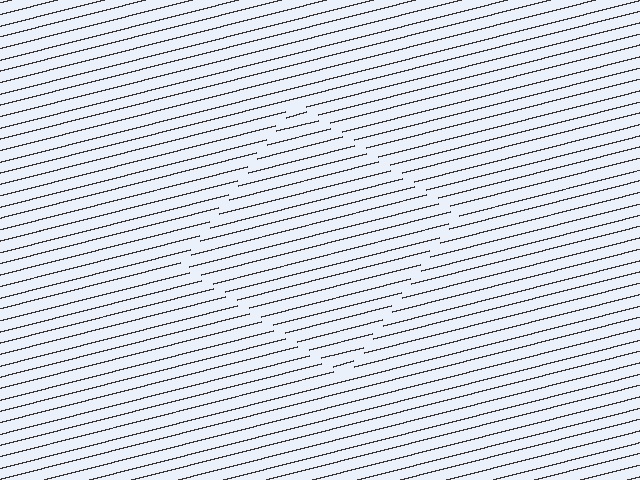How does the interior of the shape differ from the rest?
The interior of the shape contains the same grating, shifted by half a period — the contour is defined by the phase discontinuity where line-ends from the inner and outer gratings abut.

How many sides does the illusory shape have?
4 sides — the line-ends trace a square.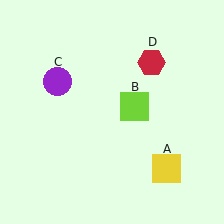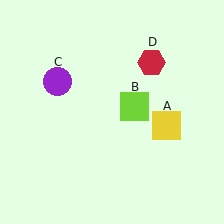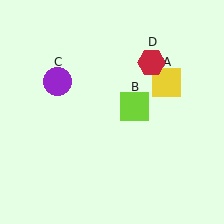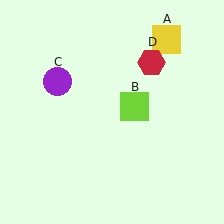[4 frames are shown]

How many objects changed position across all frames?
1 object changed position: yellow square (object A).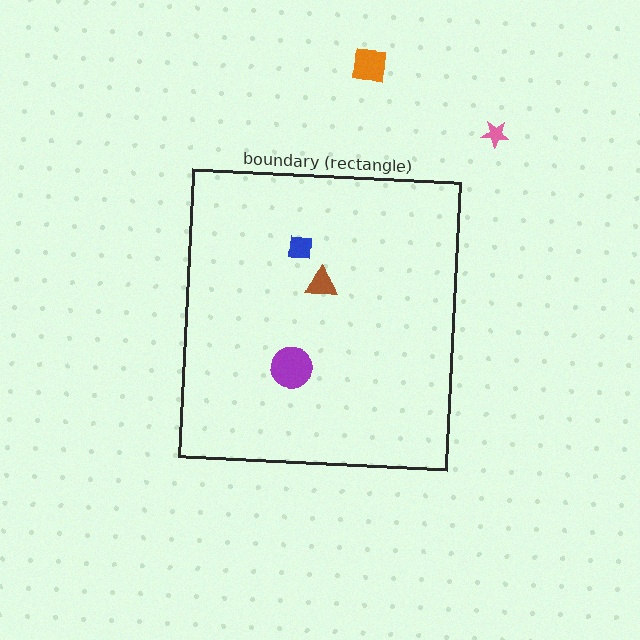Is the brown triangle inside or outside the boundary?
Inside.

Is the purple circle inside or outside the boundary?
Inside.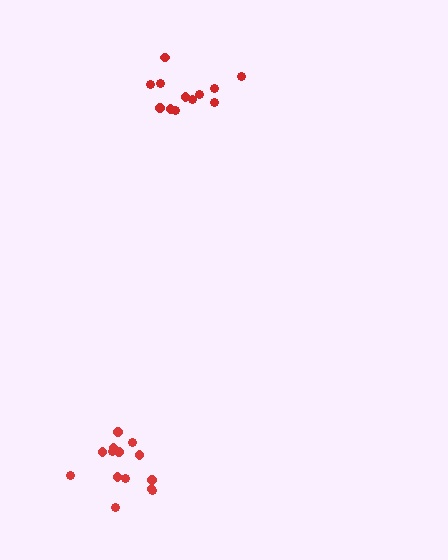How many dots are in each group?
Group 1: 12 dots, Group 2: 14 dots (26 total).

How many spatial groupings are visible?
There are 2 spatial groupings.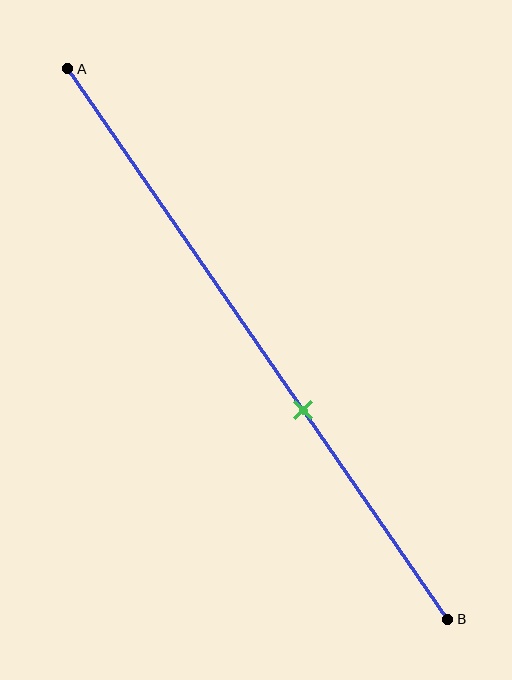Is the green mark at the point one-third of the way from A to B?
No, the mark is at about 60% from A, not at the 33% one-third point.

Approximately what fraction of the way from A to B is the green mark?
The green mark is approximately 60% of the way from A to B.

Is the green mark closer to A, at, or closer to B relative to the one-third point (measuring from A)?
The green mark is closer to point B than the one-third point of segment AB.